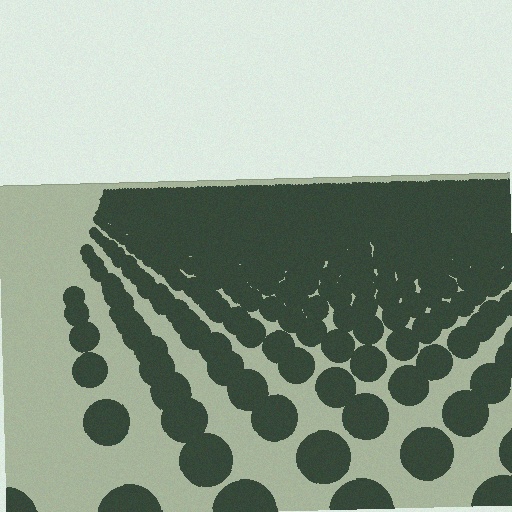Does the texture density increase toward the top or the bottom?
Density increases toward the top.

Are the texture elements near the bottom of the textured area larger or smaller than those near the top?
Larger. Near the bottom, elements are closer to the viewer and appear at a bigger on-screen size.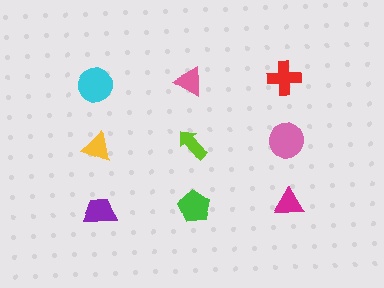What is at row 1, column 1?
A cyan circle.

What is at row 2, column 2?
A lime arrow.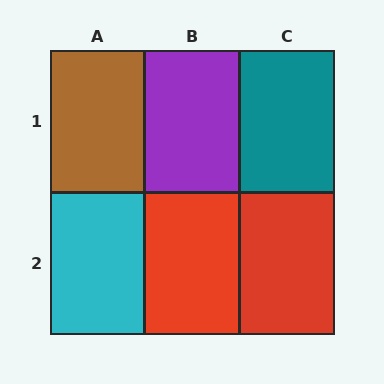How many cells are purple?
1 cell is purple.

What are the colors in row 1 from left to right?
Brown, purple, teal.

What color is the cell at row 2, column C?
Red.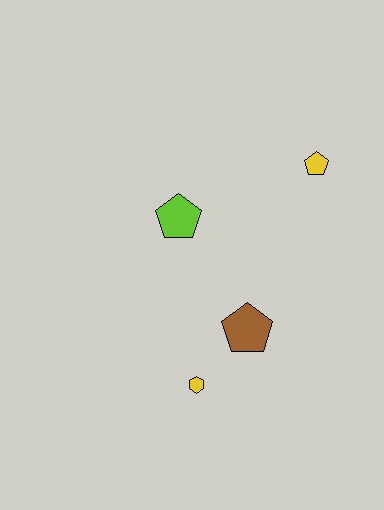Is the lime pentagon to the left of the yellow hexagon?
Yes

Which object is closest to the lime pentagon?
The brown pentagon is closest to the lime pentagon.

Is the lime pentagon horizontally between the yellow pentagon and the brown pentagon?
No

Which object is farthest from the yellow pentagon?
The yellow hexagon is farthest from the yellow pentagon.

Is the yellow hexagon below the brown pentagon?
Yes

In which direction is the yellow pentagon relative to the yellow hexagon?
The yellow pentagon is above the yellow hexagon.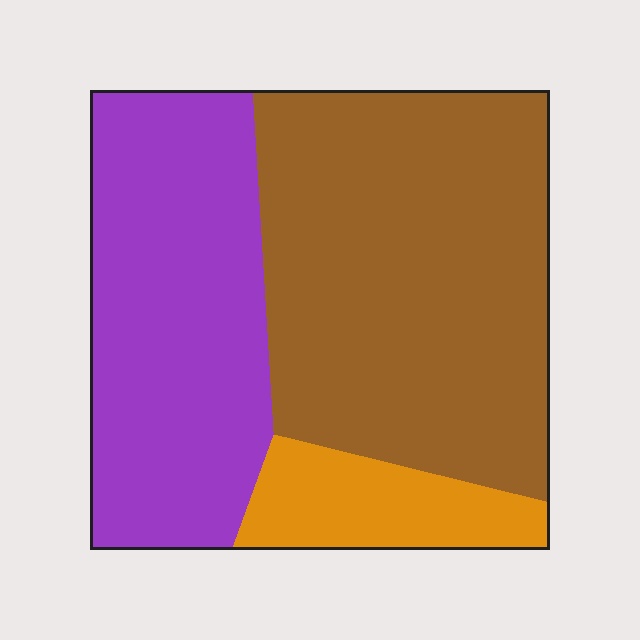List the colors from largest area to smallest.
From largest to smallest: brown, purple, orange.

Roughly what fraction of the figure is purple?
Purple covers 37% of the figure.